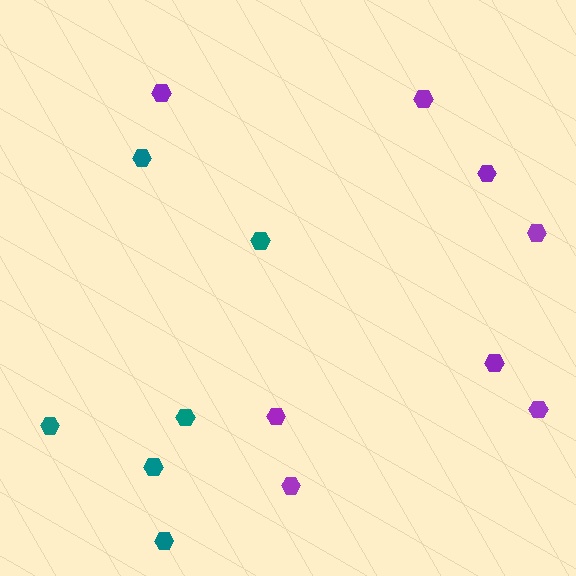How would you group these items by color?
There are 2 groups: one group of purple hexagons (8) and one group of teal hexagons (6).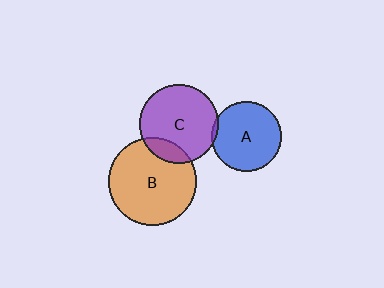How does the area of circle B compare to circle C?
Approximately 1.3 times.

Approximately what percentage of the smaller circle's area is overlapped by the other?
Approximately 5%.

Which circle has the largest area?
Circle B (orange).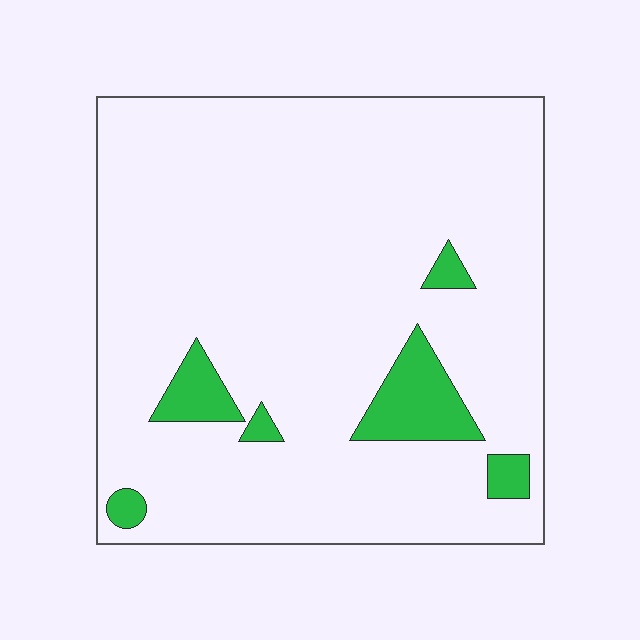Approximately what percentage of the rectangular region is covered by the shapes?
Approximately 10%.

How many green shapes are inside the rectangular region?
6.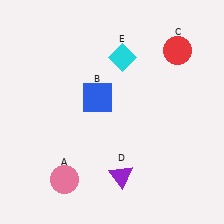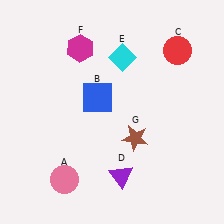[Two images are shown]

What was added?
A magenta hexagon (F), a brown star (G) were added in Image 2.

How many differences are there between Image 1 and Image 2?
There are 2 differences between the two images.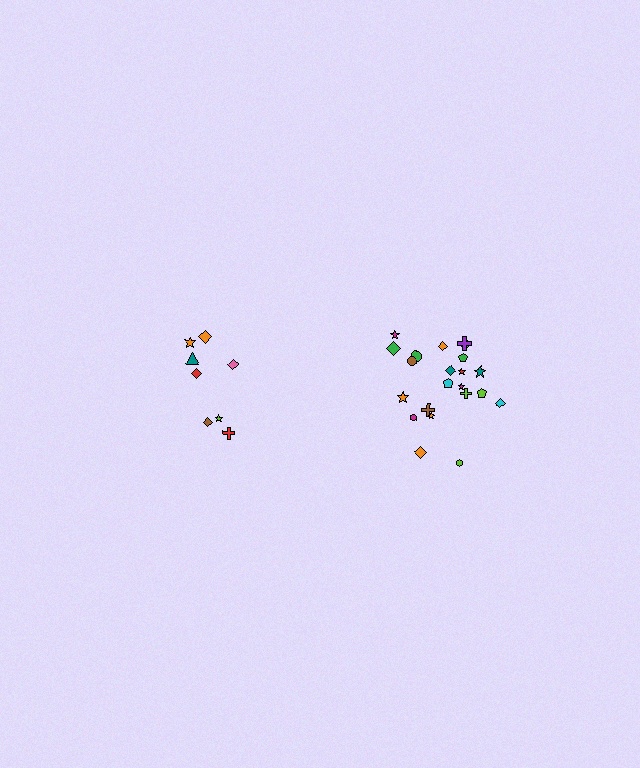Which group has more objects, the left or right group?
The right group.